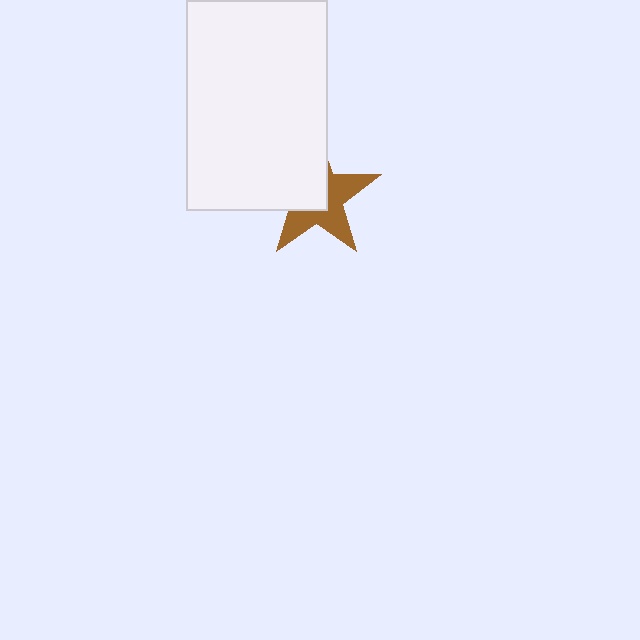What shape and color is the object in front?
The object in front is a white rectangle.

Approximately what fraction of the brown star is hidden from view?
Roughly 49% of the brown star is hidden behind the white rectangle.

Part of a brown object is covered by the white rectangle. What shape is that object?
It is a star.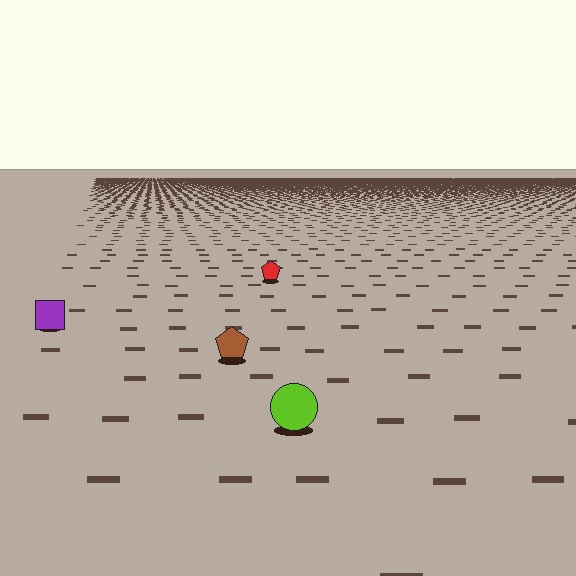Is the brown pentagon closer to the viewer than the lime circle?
No. The lime circle is closer — you can tell from the texture gradient: the ground texture is coarser near it.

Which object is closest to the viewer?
The lime circle is closest. The texture marks near it are larger and more spread out.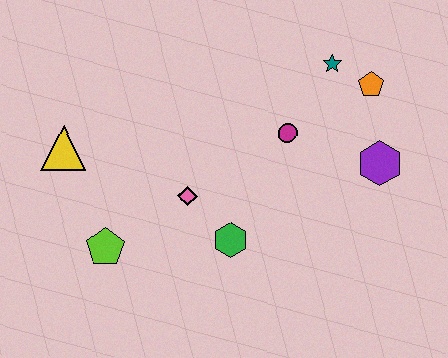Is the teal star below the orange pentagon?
No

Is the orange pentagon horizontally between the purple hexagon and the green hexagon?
Yes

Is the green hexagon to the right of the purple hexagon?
No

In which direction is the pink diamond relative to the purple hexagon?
The pink diamond is to the left of the purple hexagon.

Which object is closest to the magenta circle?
The teal star is closest to the magenta circle.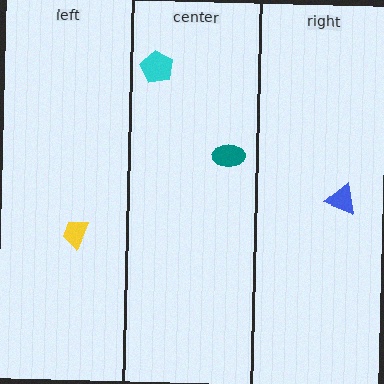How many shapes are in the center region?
2.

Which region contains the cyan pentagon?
The center region.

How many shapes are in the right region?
1.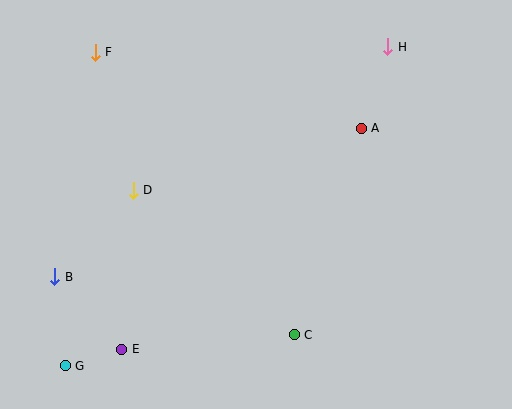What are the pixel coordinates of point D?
Point D is at (133, 190).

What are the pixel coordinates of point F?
Point F is at (95, 52).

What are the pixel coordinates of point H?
Point H is at (388, 47).